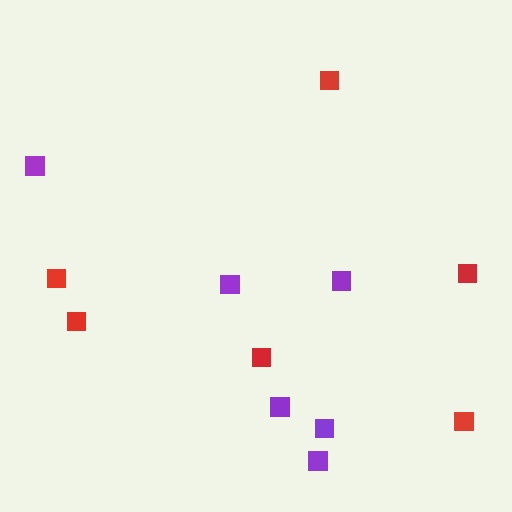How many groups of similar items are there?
There are 2 groups: one group of purple squares (6) and one group of red squares (6).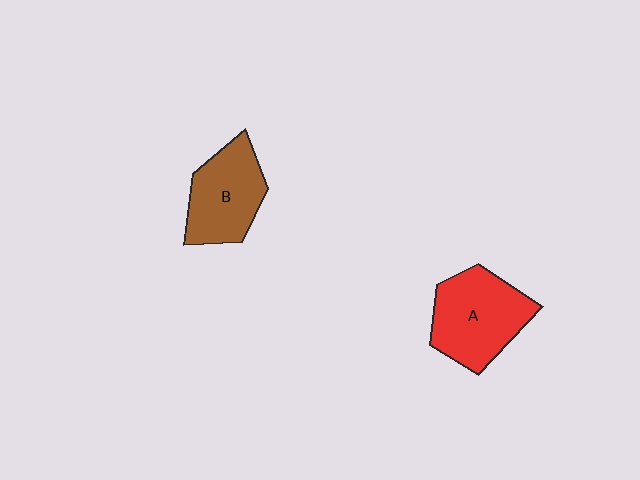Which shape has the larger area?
Shape A (red).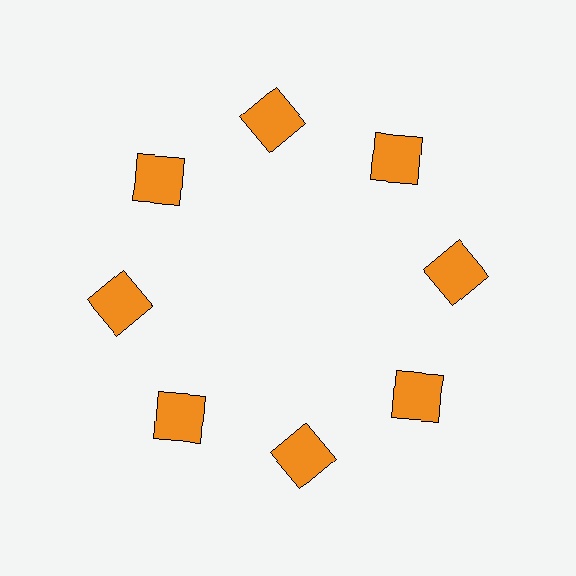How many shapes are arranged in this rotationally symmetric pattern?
There are 8 shapes, arranged in 8 groups of 1.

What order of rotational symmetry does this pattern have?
This pattern has 8-fold rotational symmetry.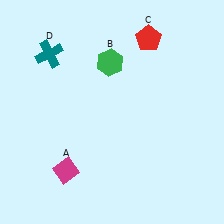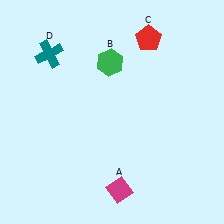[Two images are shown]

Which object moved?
The magenta diamond (A) moved right.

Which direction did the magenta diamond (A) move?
The magenta diamond (A) moved right.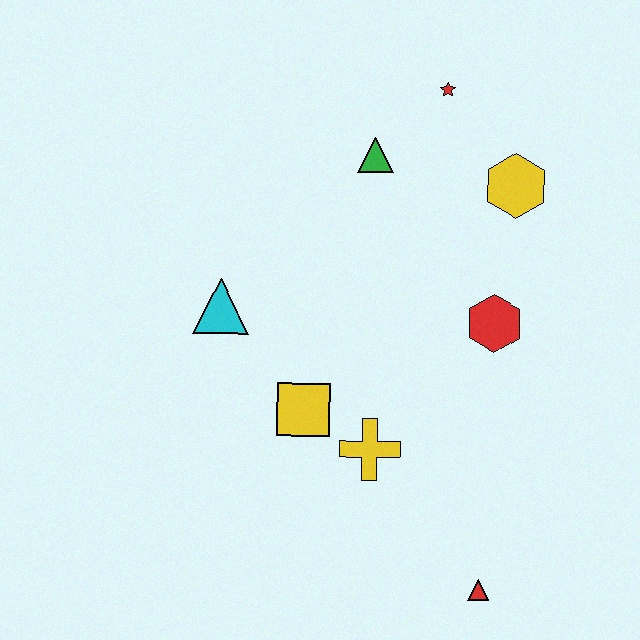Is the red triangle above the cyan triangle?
No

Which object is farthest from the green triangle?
The red triangle is farthest from the green triangle.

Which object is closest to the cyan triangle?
The yellow square is closest to the cyan triangle.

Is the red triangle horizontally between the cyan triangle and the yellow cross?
No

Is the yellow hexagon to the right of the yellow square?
Yes